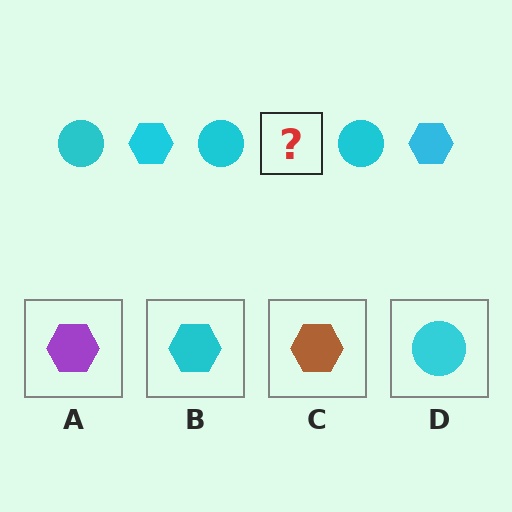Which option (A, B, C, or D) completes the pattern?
B.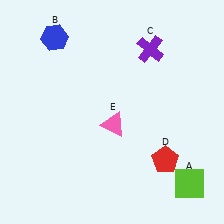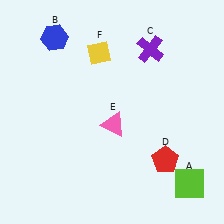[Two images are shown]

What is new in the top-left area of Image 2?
A yellow diamond (F) was added in the top-left area of Image 2.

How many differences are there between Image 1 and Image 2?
There is 1 difference between the two images.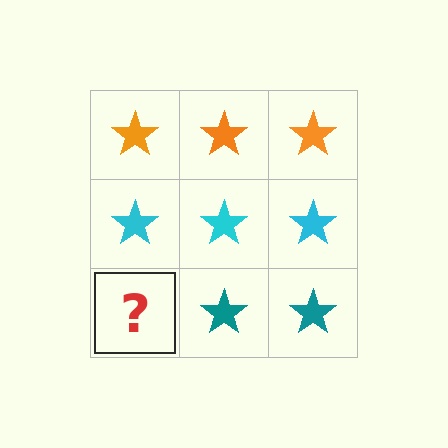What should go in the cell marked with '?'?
The missing cell should contain a teal star.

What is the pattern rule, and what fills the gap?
The rule is that each row has a consistent color. The gap should be filled with a teal star.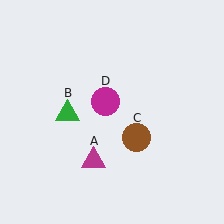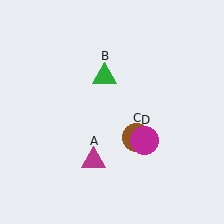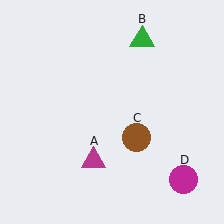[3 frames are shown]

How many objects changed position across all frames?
2 objects changed position: green triangle (object B), magenta circle (object D).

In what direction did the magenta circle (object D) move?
The magenta circle (object D) moved down and to the right.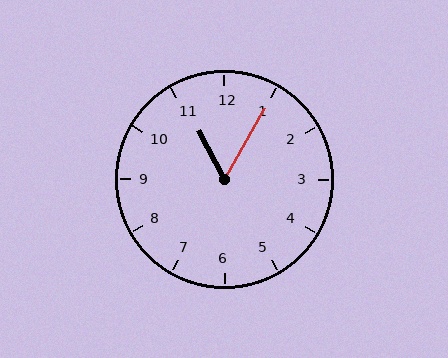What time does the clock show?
11:05.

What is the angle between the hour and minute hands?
Approximately 58 degrees.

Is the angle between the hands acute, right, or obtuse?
It is acute.